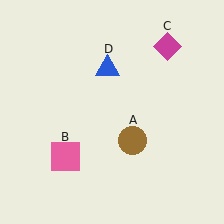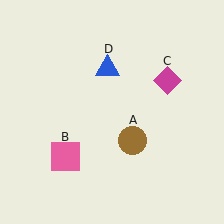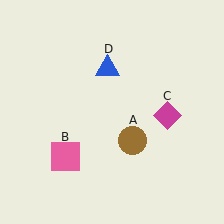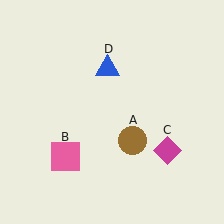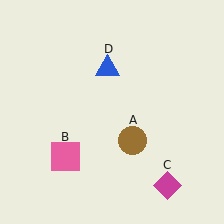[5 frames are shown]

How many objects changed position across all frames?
1 object changed position: magenta diamond (object C).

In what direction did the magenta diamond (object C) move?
The magenta diamond (object C) moved down.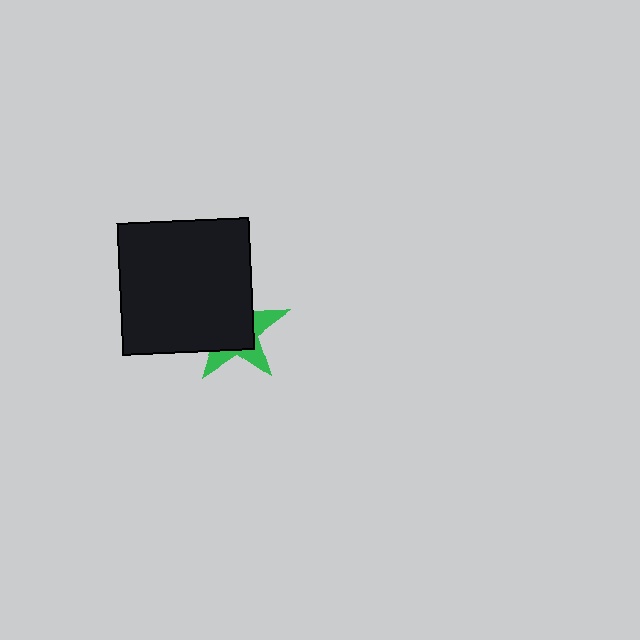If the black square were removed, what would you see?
You would see the complete green star.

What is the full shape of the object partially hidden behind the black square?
The partially hidden object is a green star.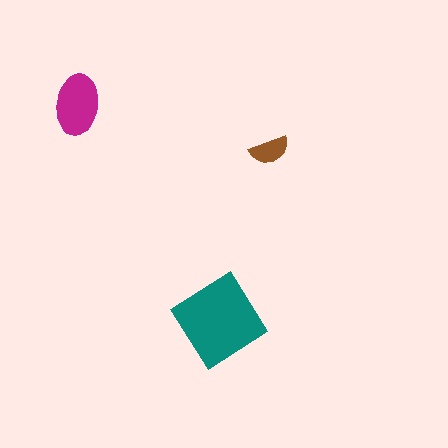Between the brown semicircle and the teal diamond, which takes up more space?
The teal diamond.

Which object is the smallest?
The brown semicircle.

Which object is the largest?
The teal diamond.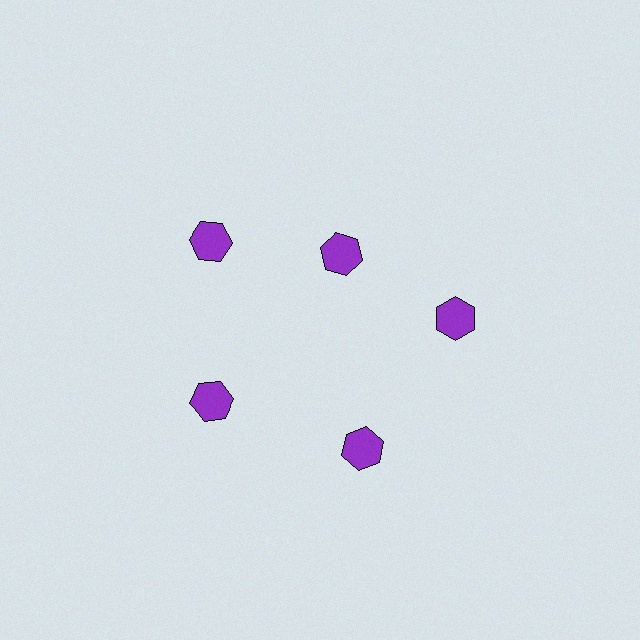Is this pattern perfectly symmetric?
No. The 5 purple hexagons are arranged in a ring, but one element near the 1 o'clock position is pulled inward toward the center, breaking the 5-fold rotational symmetry.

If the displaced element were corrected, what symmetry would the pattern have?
It would have 5-fold rotational symmetry — the pattern would map onto itself every 72 degrees.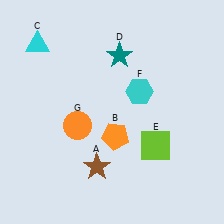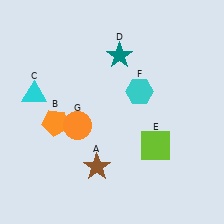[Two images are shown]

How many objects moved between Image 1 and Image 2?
2 objects moved between the two images.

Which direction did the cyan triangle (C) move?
The cyan triangle (C) moved down.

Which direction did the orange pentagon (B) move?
The orange pentagon (B) moved left.